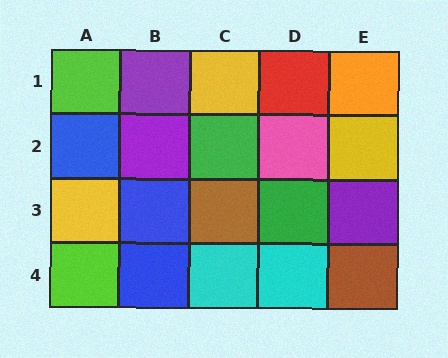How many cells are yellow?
3 cells are yellow.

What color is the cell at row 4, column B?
Blue.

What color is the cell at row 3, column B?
Blue.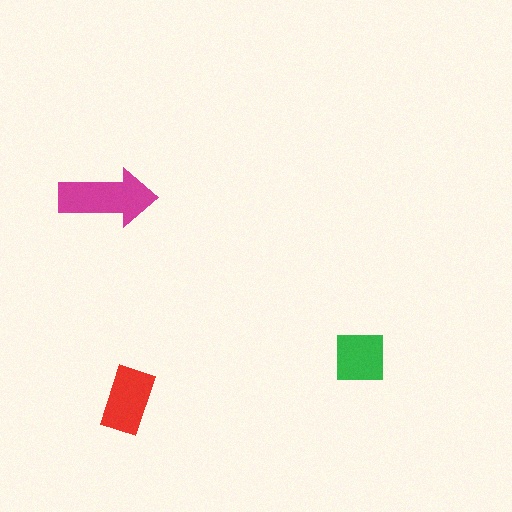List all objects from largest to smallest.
The magenta arrow, the red rectangle, the green square.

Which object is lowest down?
The red rectangle is bottommost.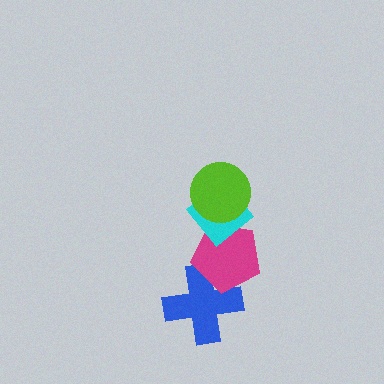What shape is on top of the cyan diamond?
The lime circle is on top of the cyan diamond.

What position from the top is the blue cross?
The blue cross is 4th from the top.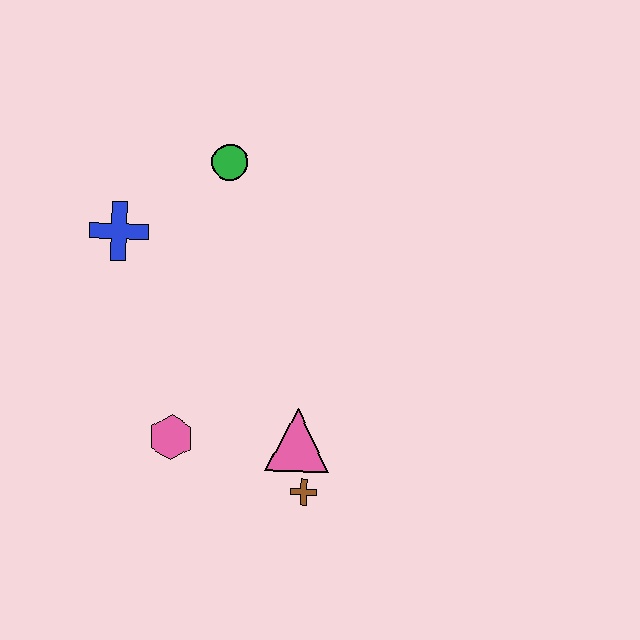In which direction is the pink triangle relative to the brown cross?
The pink triangle is above the brown cross.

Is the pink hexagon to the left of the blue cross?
No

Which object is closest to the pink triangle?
The brown cross is closest to the pink triangle.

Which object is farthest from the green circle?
The brown cross is farthest from the green circle.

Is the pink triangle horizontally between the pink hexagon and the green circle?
No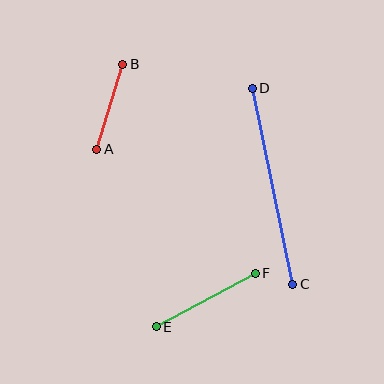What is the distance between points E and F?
The distance is approximately 113 pixels.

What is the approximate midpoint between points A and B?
The midpoint is at approximately (110, 107) pixels.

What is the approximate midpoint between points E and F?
The midpoint is at approximately (206, 300) pixels.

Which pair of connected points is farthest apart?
Points C and D are farthest apart.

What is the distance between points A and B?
The distance is approximately 89 pixels.